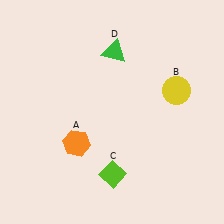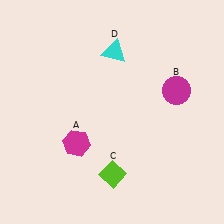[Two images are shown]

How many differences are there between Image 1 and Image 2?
There are 3 differences between the two images.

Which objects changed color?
A changed from orange to magenta. B changed from yellow to magenta. D changed from green to cyan.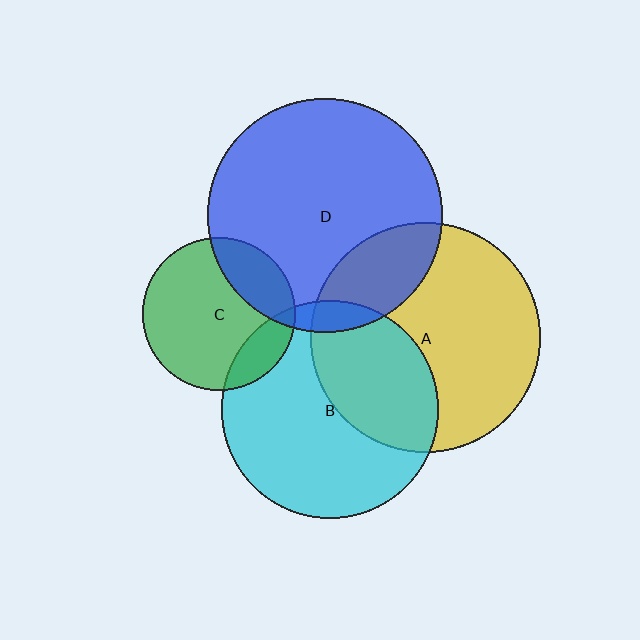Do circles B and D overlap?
Yes.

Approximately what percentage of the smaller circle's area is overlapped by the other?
Approximately 5%.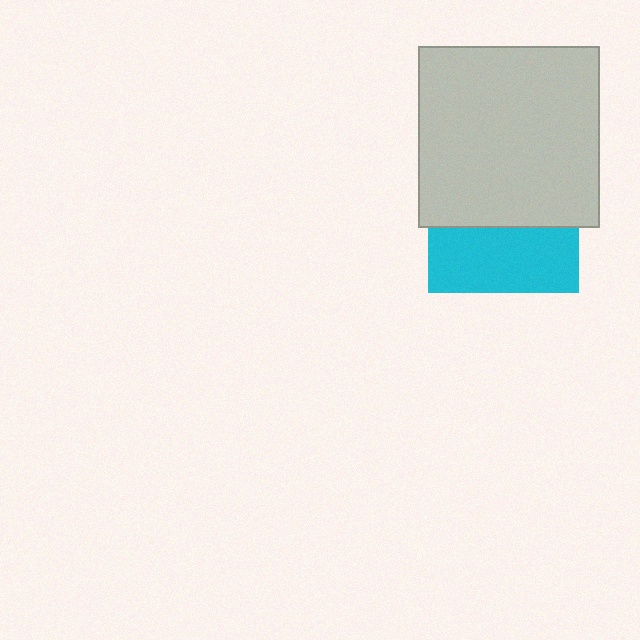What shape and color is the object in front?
The object in front is a light gray square.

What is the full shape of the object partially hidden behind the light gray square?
The partially hidden object is a cyan square.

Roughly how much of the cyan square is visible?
A small part of it is visible (roughly 43%).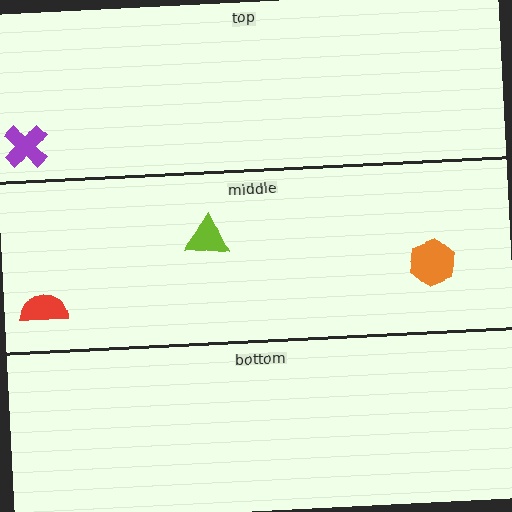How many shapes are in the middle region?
3.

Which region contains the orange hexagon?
The middle region.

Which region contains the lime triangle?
The middle region.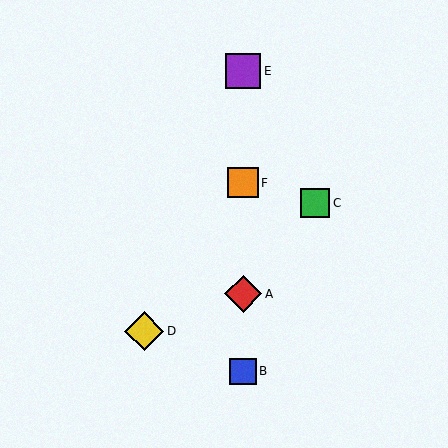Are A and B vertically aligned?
Yes, both are at x≈243.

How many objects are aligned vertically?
4 objects (A, B, E, F) are aligned vertically.